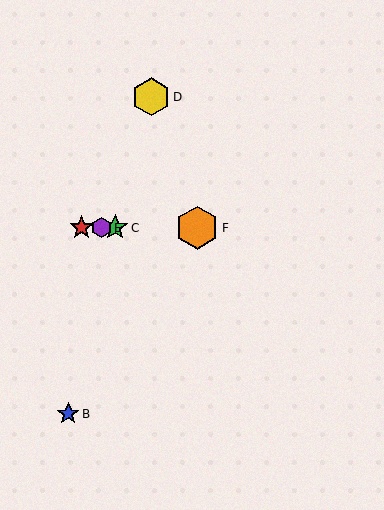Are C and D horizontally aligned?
No, C is at y≈228 and D is at y≈97.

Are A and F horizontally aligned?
Yes, both are at y≈228.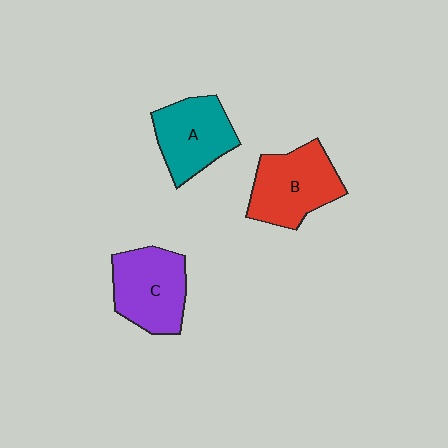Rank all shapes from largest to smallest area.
From largest to smallest: B (red), C (purple), A (teal).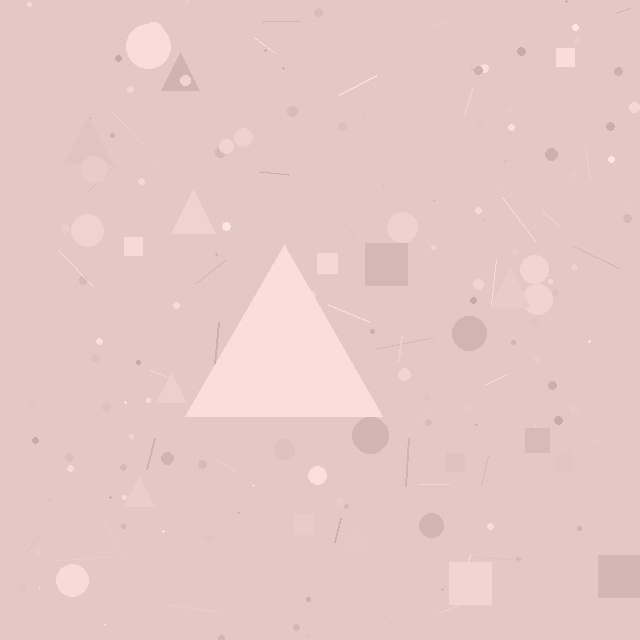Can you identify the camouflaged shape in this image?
The camouflaged shape is a triangle.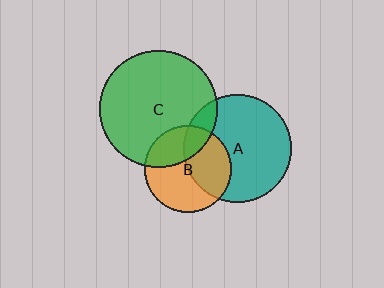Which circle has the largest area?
Circle C (green).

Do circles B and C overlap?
Yes.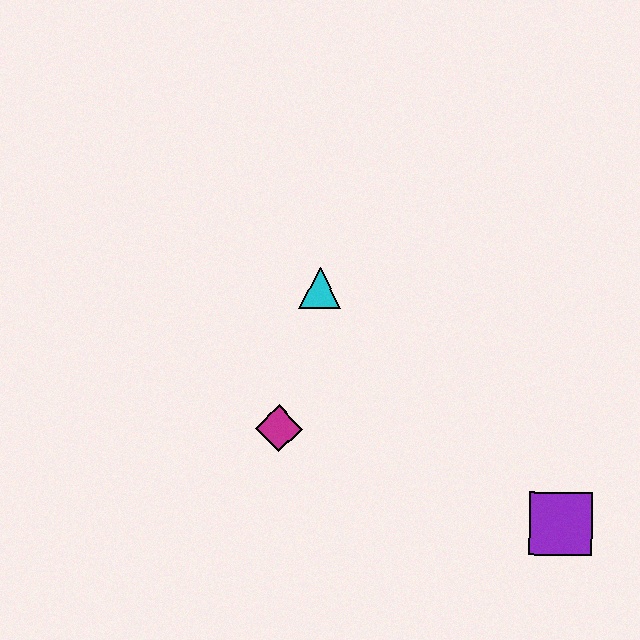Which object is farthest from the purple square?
The cyan triangle is farthest from the purple square.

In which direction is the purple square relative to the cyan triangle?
The purple square is to the right of the cyan triangle.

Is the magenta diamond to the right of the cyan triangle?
No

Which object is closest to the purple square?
The magenta diamond is closest to the purple square.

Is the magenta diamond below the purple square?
No